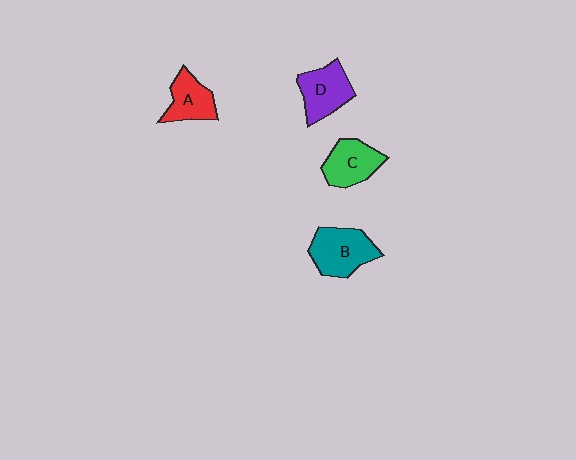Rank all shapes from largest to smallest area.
From largest to smallest: B (teal), D (purple), C (green), A (red).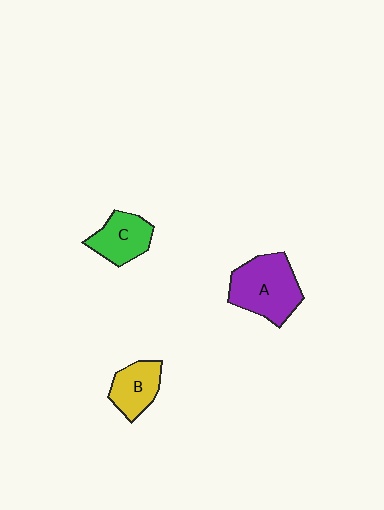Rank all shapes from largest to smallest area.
From largest to smallest: A (purple), C (green), B (yellow).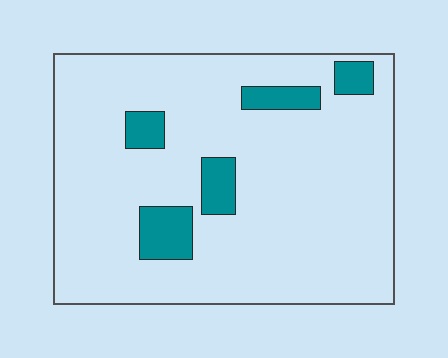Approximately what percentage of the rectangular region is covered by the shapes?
Approximately 10%.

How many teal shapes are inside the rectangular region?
5.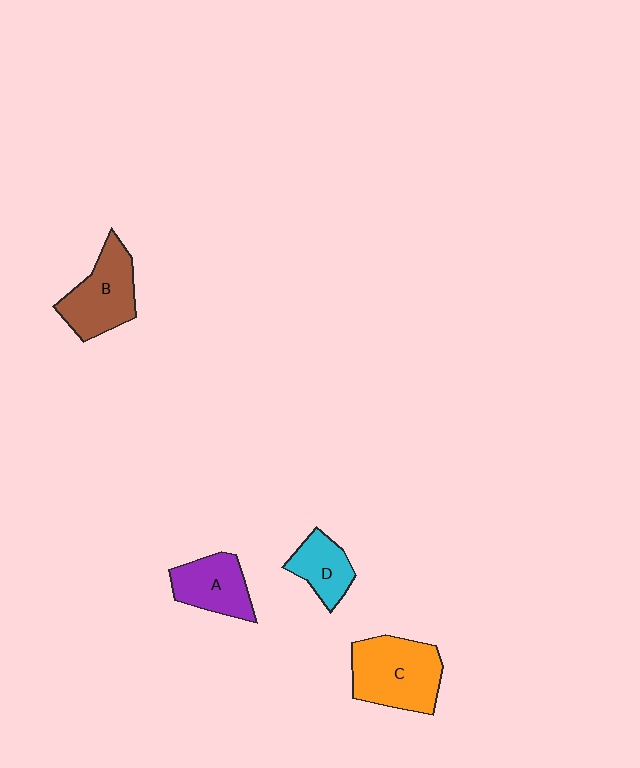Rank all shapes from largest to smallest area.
From largest to smallest: C (orange), B (brown), A (purple), D (cyan).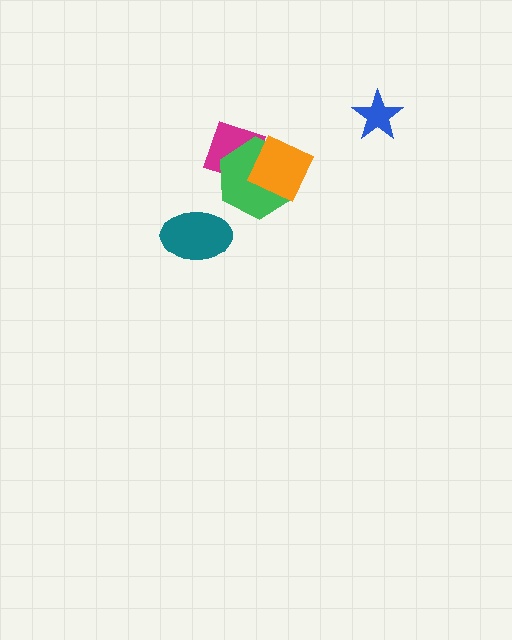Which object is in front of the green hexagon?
The orange diamond is in front of the green hexagon.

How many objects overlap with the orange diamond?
2 objects overlap with the orange diamond.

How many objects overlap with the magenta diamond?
2 objects overlap with the magenta diamond.